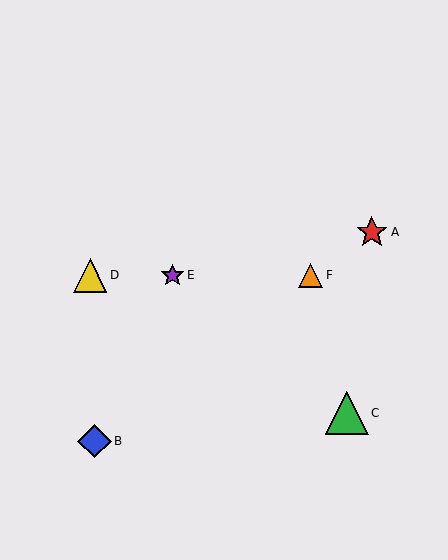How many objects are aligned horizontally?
3 objects (D, E, F) are aligned horizontally.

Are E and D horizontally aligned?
Yes, both are at y≈275.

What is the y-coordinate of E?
Object E is at y≈275.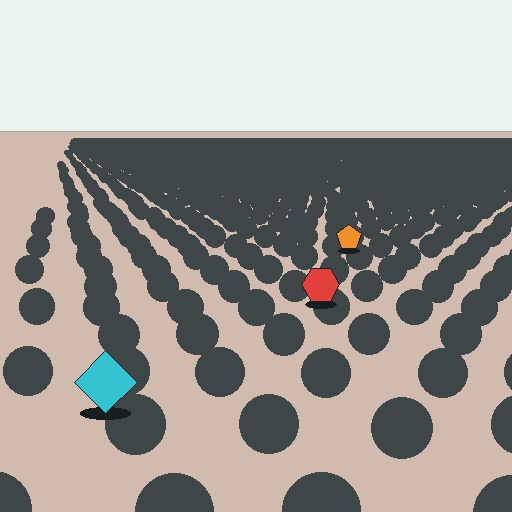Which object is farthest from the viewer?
The orange pentagon is farthest from the viewer. It appears smaller and the ground texture around it is denser.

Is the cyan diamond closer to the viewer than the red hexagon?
Yes. The cyan diamond is closer — you can tell from the texture gradient: the ground texture is coarser near it.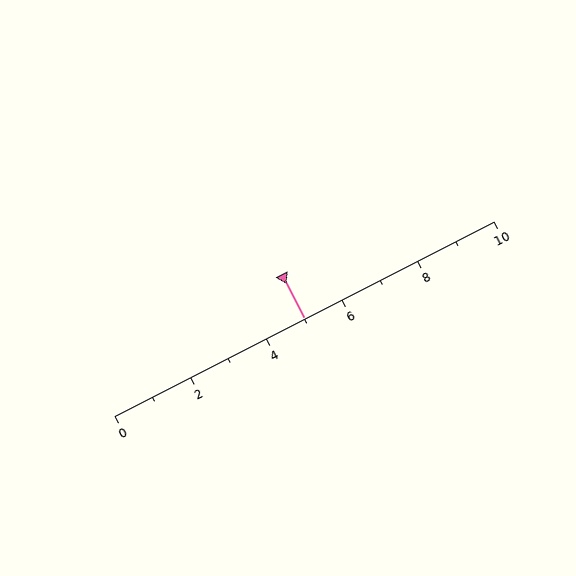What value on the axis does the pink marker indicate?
The marker indicates approximately 5.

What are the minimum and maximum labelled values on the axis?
The axis runs from 0 to 10.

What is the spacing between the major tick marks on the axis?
The major ticks are spaced 2 apart.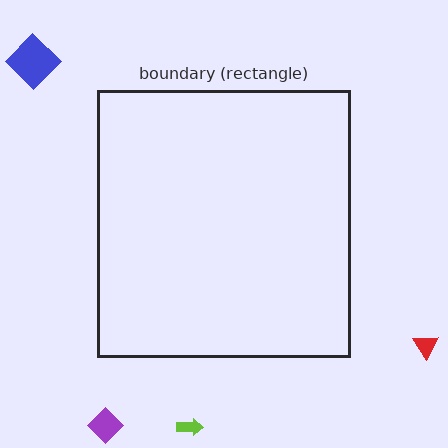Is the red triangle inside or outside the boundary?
Outside.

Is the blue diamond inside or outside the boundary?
Outside.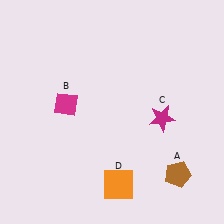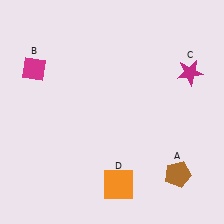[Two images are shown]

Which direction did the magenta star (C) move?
The magenta star (C) moved up.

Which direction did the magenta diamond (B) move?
The magenta diamond (B) moved up.